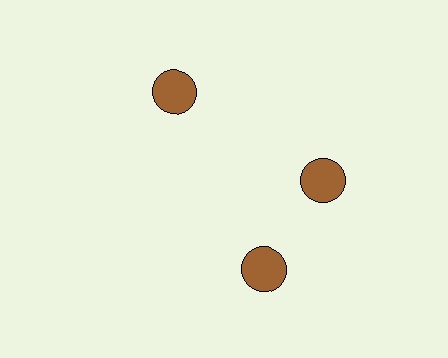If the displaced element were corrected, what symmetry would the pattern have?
It would have 3-fold rotational symmetry — the pattern would map onto itself every 120 degrees.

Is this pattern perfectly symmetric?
No. The 3 brown circles are arranged in a ring, but one element near the 7 o'clock position is rotated out of alignment along the ring, breaking the 3-fold rotational symmetry.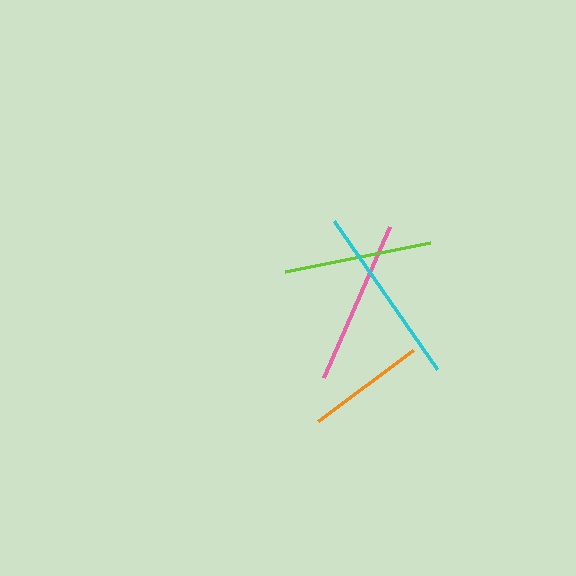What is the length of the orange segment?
The orange segment is approximately 119 pixels long.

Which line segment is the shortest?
The orange line is the shortest at approximately 119 pixels.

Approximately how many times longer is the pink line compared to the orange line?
The pink line is approximately 1.4 times the length of the orange line.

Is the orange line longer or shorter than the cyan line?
The cyan line is longer than the orange line.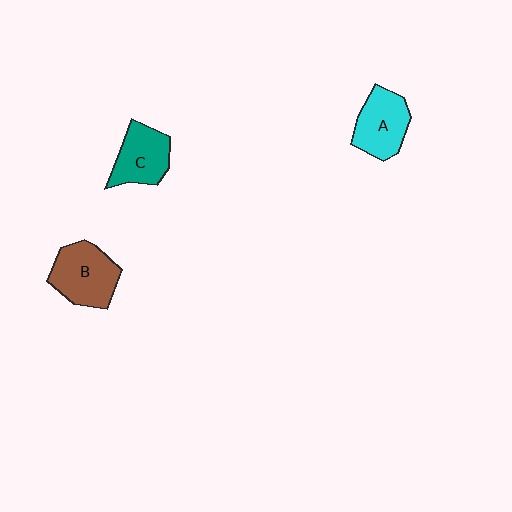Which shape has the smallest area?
Shape C (teal).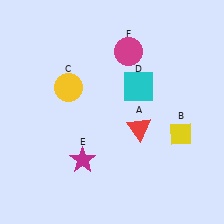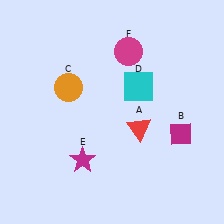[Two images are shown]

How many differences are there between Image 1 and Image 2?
There are 2 differences between the two images.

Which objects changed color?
B changed from yellow to magenta. C changed from yellow to orange.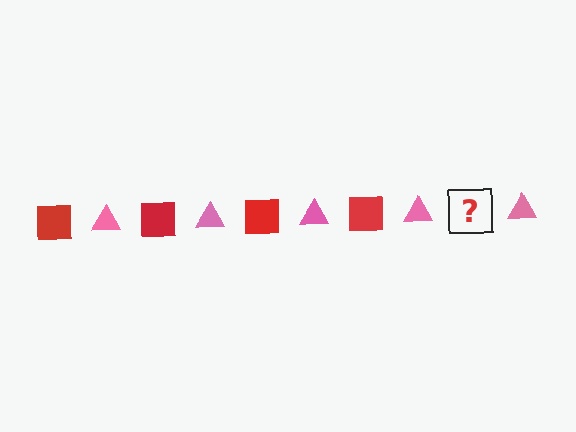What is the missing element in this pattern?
The missing element is a red square.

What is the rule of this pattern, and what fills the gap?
The rule is that the pattern alternates between red square and pink triangle. The gap should be filled with a red square.